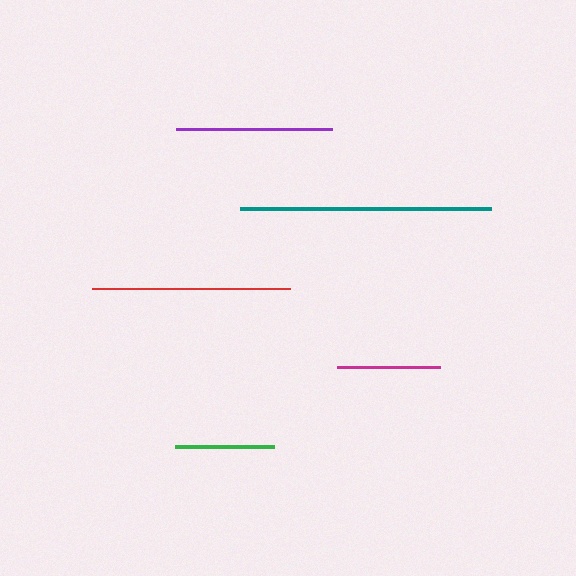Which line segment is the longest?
The teal line is the longest at approximately 251 pixels.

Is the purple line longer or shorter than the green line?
The purple line is longer than the green line.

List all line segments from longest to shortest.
From longest to shortest: teal, red, purple, magenta, green.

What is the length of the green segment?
The green segment is approximately 100 pixels long.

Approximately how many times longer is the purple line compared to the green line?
The purple line is approximately 1.6 times the length of the green line.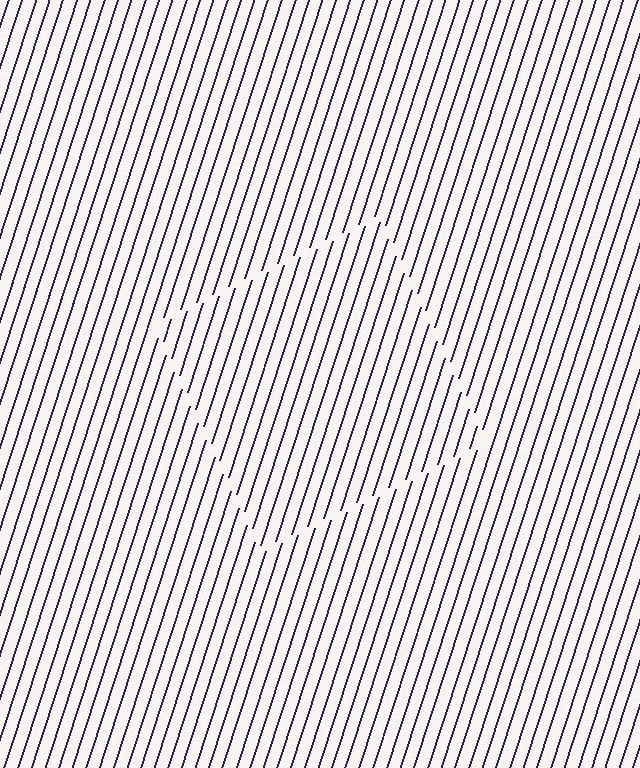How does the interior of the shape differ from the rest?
The interior of the shape contains the same grating, shifted by half a period — the contour is defined by the phase discontinuity where line-ends from the inner and outer gratings abut.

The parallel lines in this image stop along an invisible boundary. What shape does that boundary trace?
An illusory square. The interior of the shape contains the same grating, shifted by half a period — the contour is defined by the phase discontinuity where line-ends from the inner and outer gratings abut.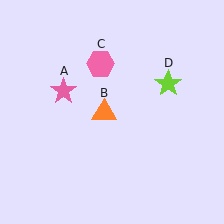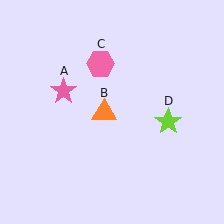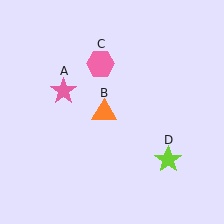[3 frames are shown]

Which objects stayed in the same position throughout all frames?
Pink star (object A) and orange triangle (object B) and pink hexagon (object C) remained stationary.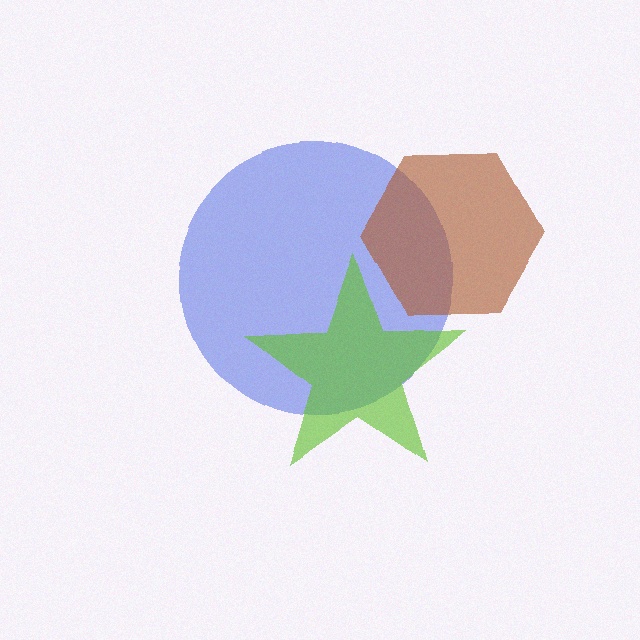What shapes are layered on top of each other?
The layered shapes are: a blue circle, a lime star, a brown hexagon.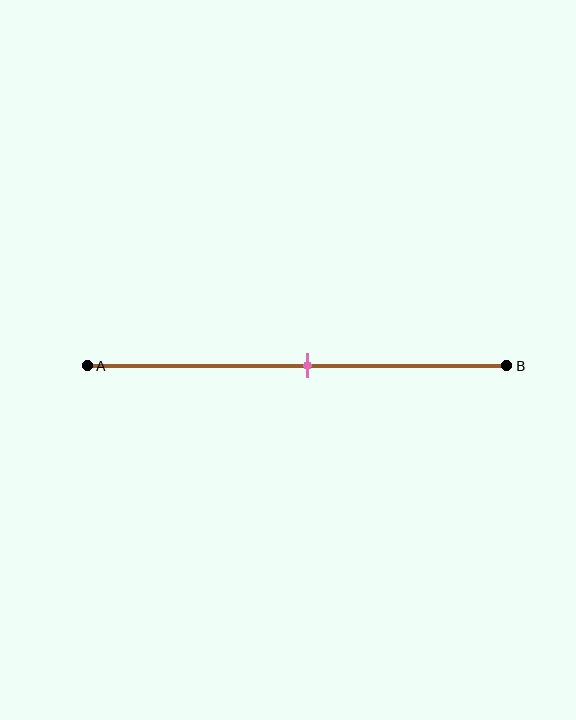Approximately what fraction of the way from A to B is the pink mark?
The pink mark is approximately 55% of the way from A to B.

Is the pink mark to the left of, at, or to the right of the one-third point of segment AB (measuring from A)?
The pink mark is to the right of the one-third point of segment AB.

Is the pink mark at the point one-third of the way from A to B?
No, the mark is at about 55% from A, not at the 33% one-third point.